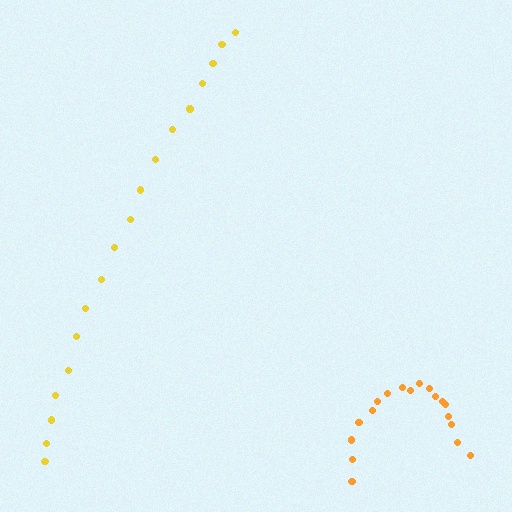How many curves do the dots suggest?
There are 2 distinct paths.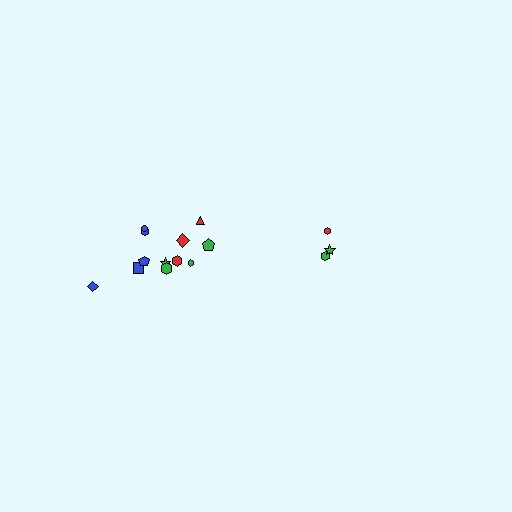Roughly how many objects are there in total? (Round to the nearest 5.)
Roughly 15 objects in total.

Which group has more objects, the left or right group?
The left group.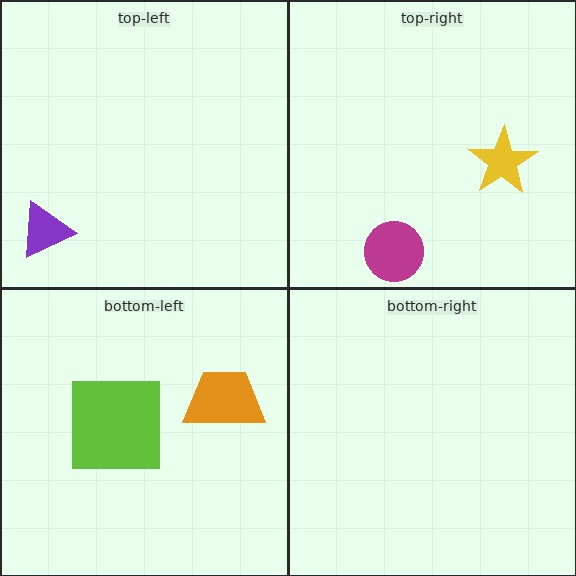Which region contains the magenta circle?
The top-right region.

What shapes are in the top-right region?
The yellow star, the magenta circle.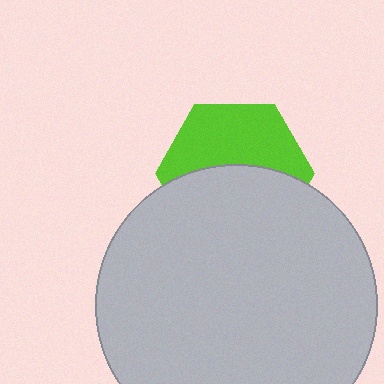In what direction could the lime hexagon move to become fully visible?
The lime hexagon could move up. That would shift it out from behind the light gray circle entirely.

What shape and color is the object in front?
The object in front is a light gray circle.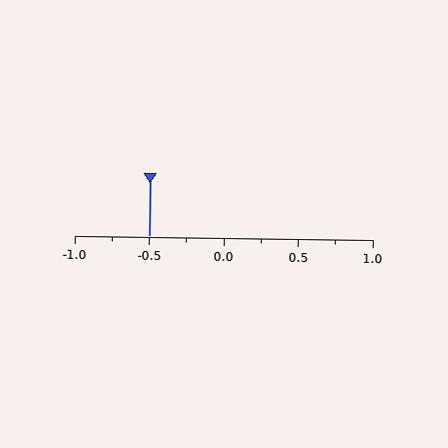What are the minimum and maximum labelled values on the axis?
The axis runs from -1.0 to 1.0.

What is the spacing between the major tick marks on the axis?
The major ticks are spaced 0.5 apart.